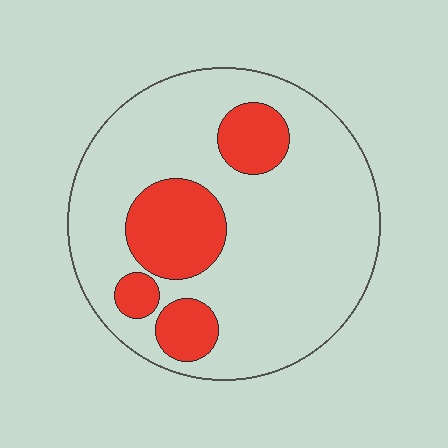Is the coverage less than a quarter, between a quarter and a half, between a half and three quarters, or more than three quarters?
Less than a quarter.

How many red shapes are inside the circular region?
4.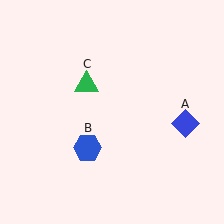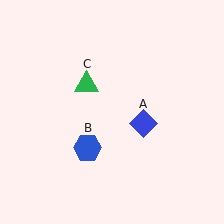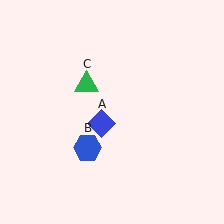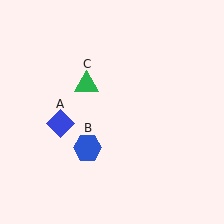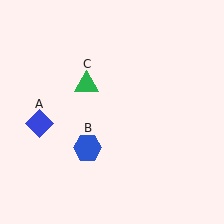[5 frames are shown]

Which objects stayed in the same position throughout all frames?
Blue hexagon (object B) and green triangle (object C) remained stationary.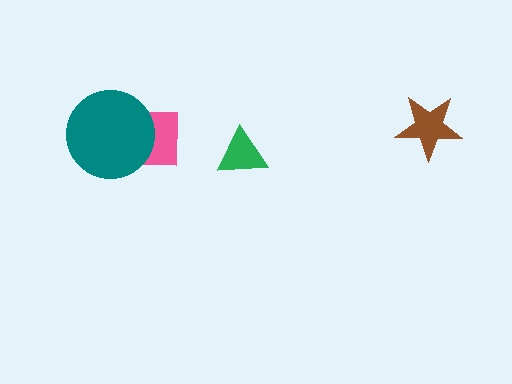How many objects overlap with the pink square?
1 object overlaps with the pink square.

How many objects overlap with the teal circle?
1 object overlaps with the teal circle.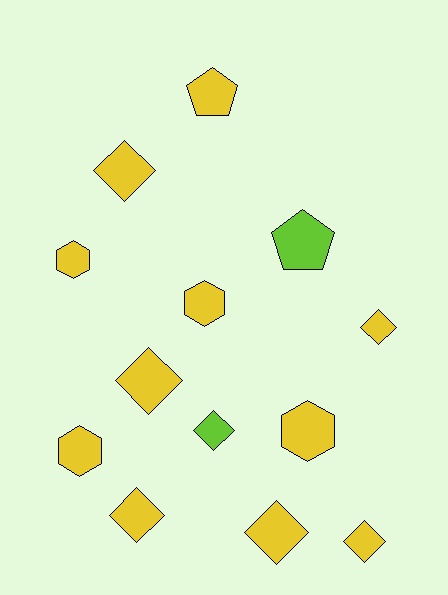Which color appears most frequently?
Yellow, with 11 objects.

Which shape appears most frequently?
Diamond, with 7 objects.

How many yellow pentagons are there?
There is 1 yellow pentagon.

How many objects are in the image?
There are 13 objects.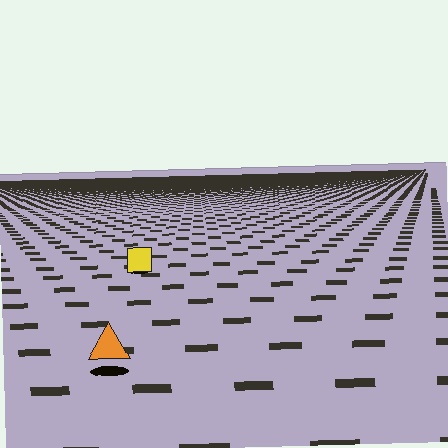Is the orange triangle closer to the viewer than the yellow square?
Yes. The orange triangle is closer — you can tell from the texture gradient: the ground texture is coarser near it.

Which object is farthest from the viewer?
The yellow square is farthest from the viewer. It appears smaller and the ground texture around it is denser.